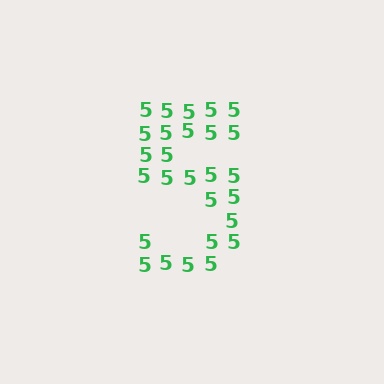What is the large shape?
The large shape is the digit 5.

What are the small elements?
The small elements are digit 5's.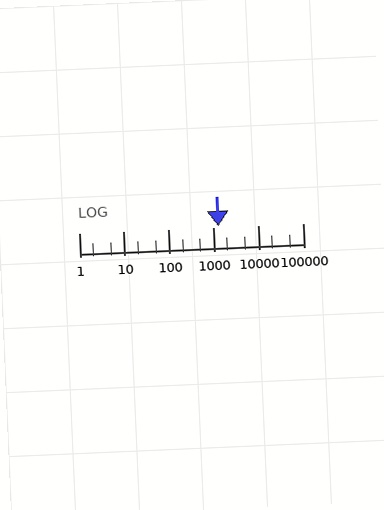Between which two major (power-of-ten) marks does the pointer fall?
The pointer is between 1000 and 10000.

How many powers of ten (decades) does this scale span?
The scale spans 5 decades, from 1 to 100000.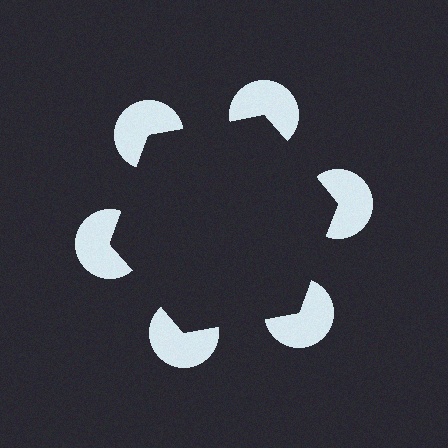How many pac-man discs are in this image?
There are 6 — one at each vertex of the illusory hexagon.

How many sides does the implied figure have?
6 sides.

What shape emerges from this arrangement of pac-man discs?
An illusory hexagon — its edges are inferred from the aligned wedge cuts in the pac-man discs, not physically drawn.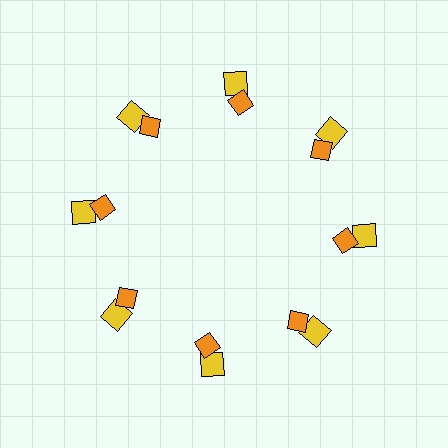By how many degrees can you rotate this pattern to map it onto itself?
The pattern maps onto itself every 45 degrees of rotation.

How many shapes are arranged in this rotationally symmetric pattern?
There are 16 shapes, arranged in 8 groups of 2.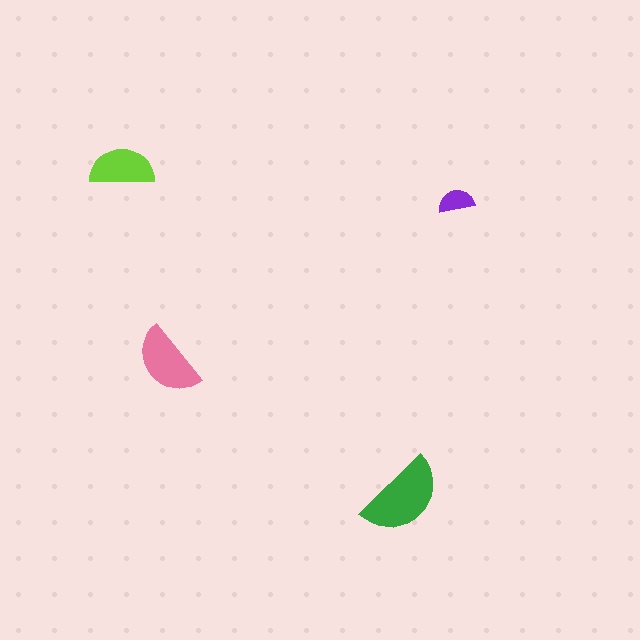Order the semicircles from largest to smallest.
the green one, the pink one, the lime one, the purple one.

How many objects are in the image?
There are 4 objects in the image.